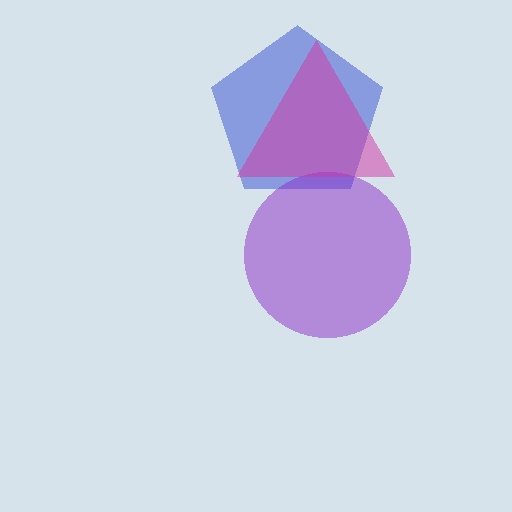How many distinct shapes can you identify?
There are 3 distinct shapes: a blue pentagon, a purple circle, a magenta triangle.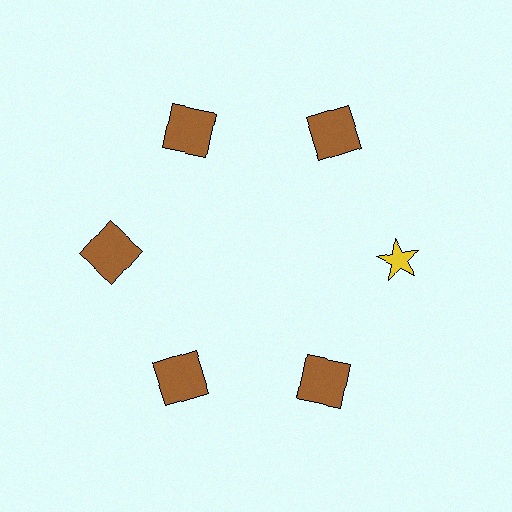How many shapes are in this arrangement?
There are 6 shapes arranged in a ring pattern.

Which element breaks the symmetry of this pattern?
The yellow star at roughly the 3 o'clock position breaks the symmetry. All other shapes are brown squares.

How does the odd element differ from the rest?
It differs in both color (yellow instead of brown) and shape (star instead of square).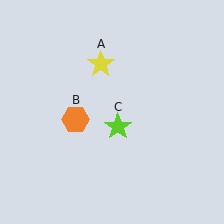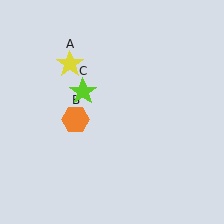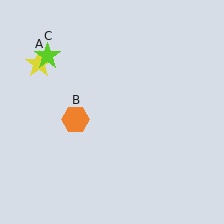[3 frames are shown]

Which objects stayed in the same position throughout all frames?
Orange hexagon (object B) remained stationary.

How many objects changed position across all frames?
2 objects changed position: yellow star (object A), lime star (object C).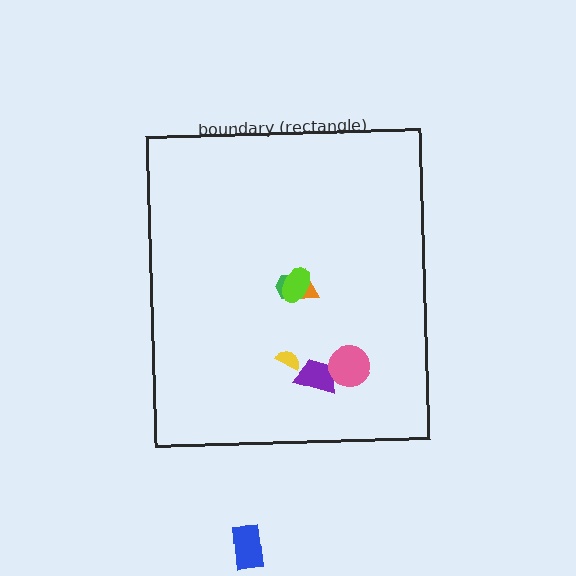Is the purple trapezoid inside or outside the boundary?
Inside.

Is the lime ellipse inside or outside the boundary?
Inside.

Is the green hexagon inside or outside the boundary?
Inside.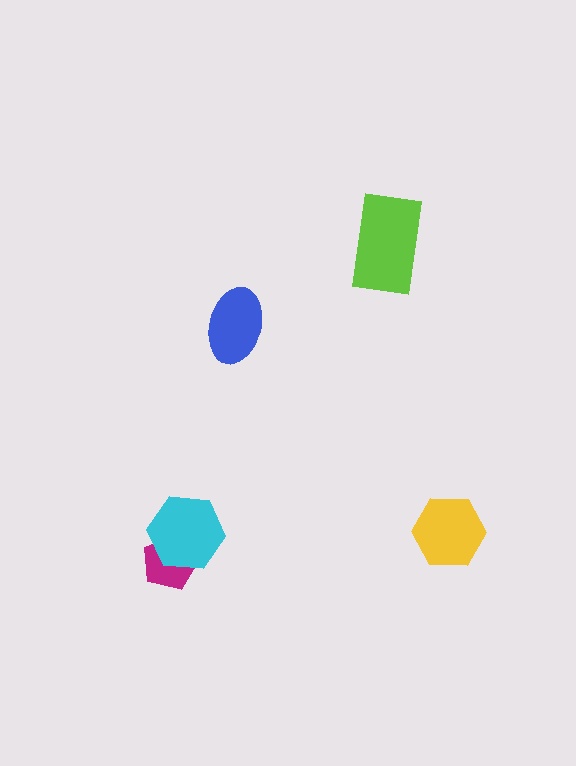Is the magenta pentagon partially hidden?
Yes, it is partially covered by another shape.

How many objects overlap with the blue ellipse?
0 objects overlap with the blue ellipse.